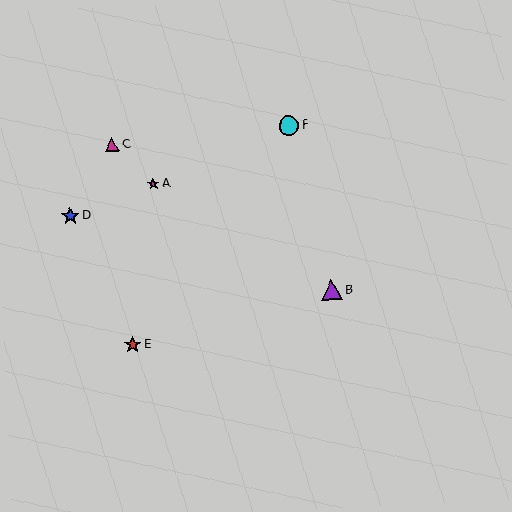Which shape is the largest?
The purple triangle (labeled B) is the largest.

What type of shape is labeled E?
Shape E is a red star.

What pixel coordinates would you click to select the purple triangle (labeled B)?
Click at (332, 290) to select the purple triangle B.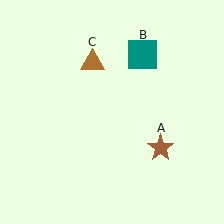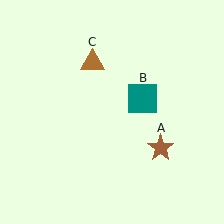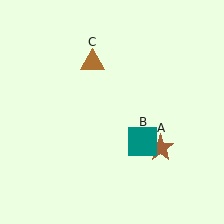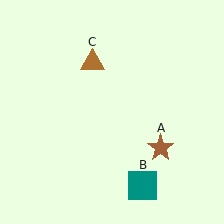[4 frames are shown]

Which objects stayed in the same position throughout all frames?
Brown star (object A) and brown triangle (object C) remained stationary.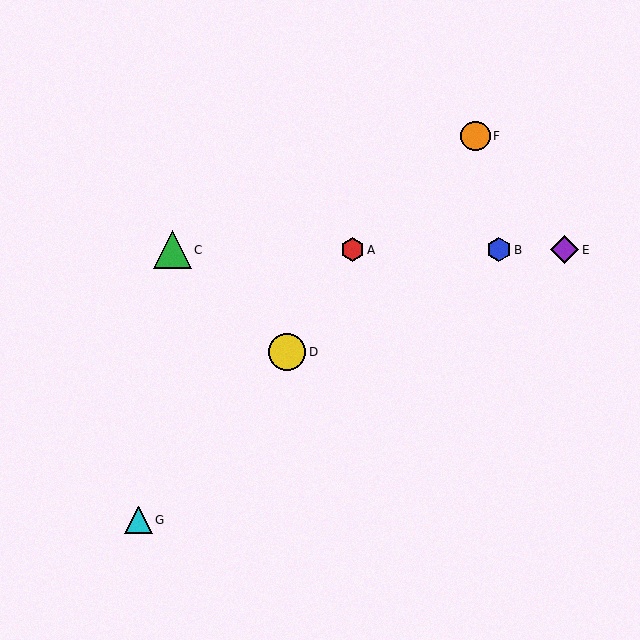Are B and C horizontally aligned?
Yes, both are at y≈250.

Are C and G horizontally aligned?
No, C is at y≈250 and G is at y≈520.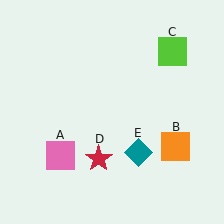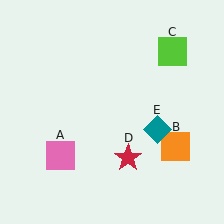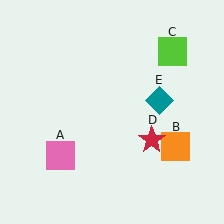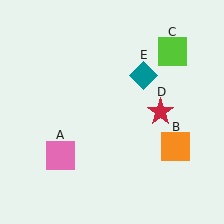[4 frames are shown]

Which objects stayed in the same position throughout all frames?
Pink square (object A) and orange square (object B) and lime square (object C) remained stationary.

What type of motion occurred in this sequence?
The red star (object D), teal diamond (object E) rotated counterclockwise around the center of the scene.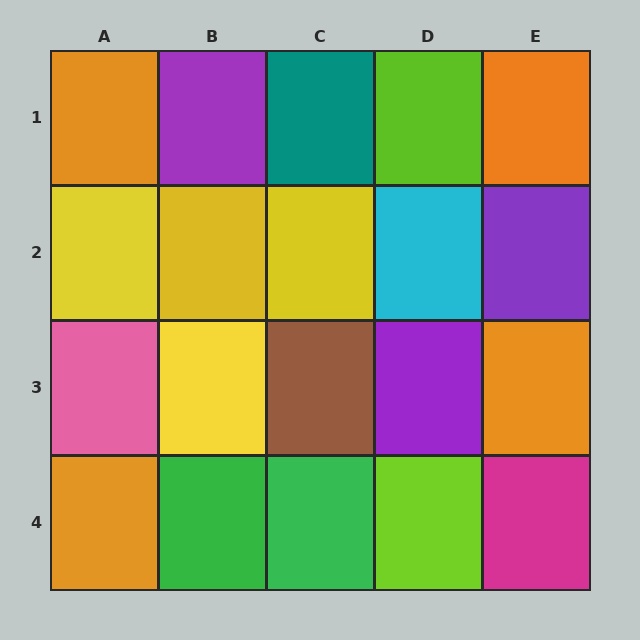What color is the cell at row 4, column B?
Green.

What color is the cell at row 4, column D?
Lime.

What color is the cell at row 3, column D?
Purple.